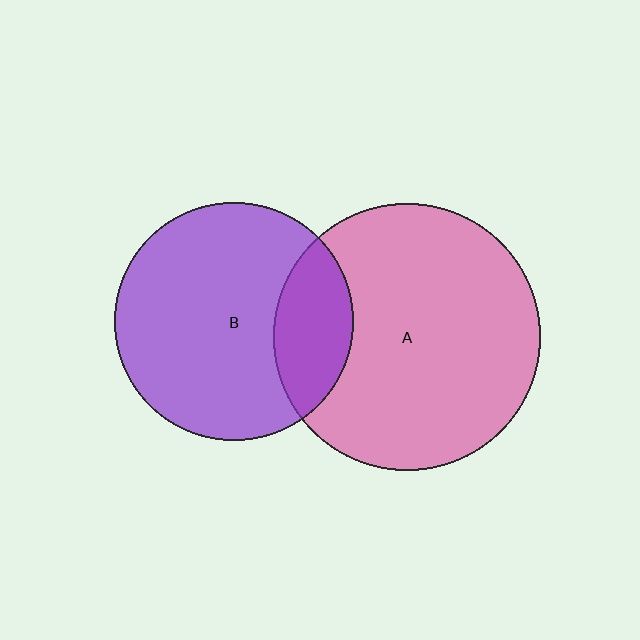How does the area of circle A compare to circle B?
Approximately 1.3 times.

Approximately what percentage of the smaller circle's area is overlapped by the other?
Approximately 20%.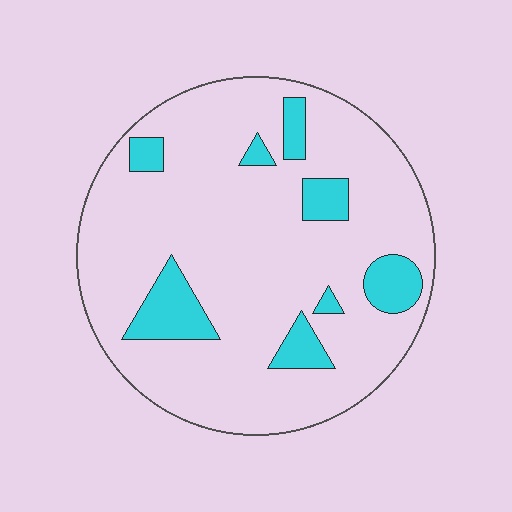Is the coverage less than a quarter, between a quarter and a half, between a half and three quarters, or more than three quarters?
Less than a quarter.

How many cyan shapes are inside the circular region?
8.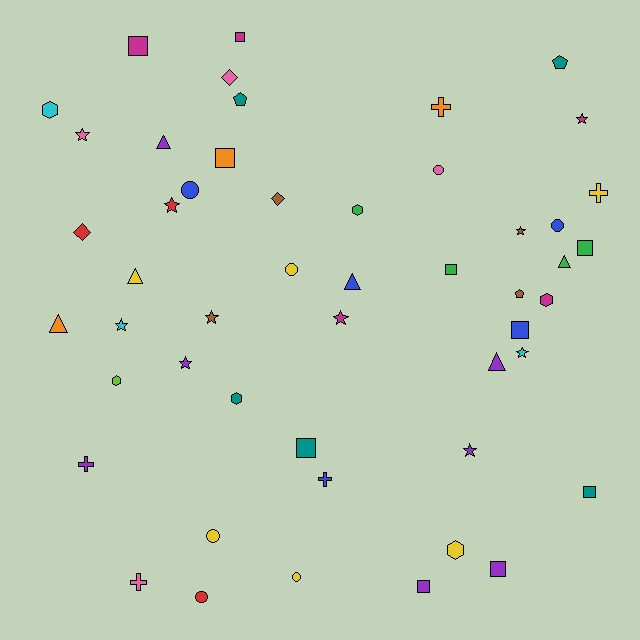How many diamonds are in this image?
There are 3 diamonds.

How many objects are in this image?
There are 50 objects.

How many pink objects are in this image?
There are 4 pink objects.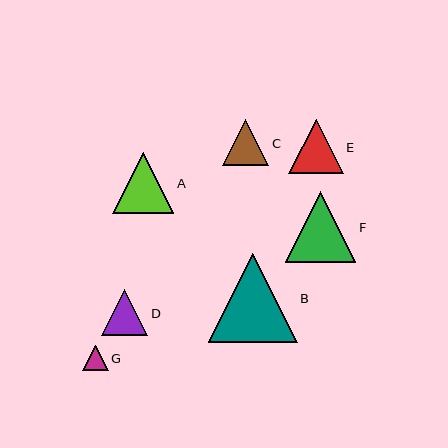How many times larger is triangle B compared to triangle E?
Triangle B is approximately 1.6 times the size of triangle E.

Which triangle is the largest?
Triangle B is the largest with a size of approximately 89 pixels.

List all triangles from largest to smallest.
From largest to smallest: B, F, A, E, C, D, G.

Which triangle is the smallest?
Triangle G is the smallest with a size of approximately 25 pixels.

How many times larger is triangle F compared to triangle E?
Triangle F is approximately 1.3 times the size of triangle E.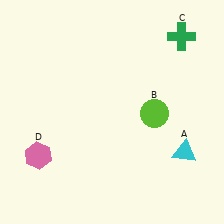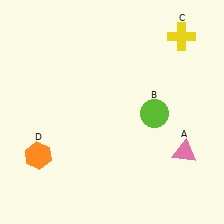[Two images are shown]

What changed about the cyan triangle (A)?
In Image 1, A is cyan. In Image 2, it changed to pink.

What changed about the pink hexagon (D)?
In Image 1, D is pink. In Image 2, it changed to orange.